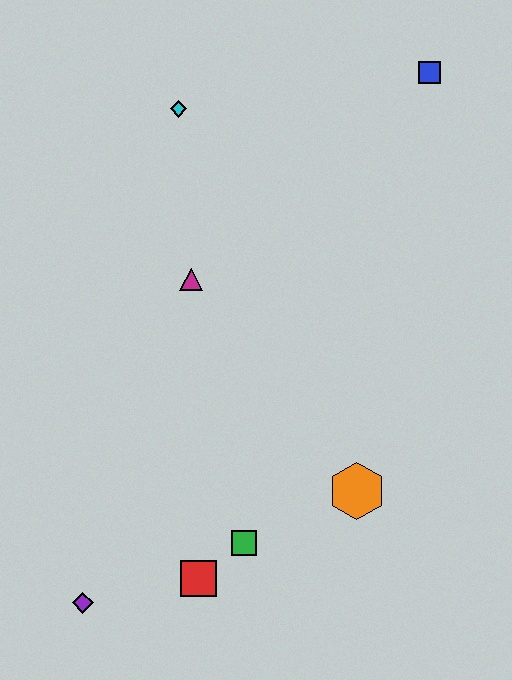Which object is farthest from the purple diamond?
The blue square is farthest from the purple diamond.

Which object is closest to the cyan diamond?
The magenta triangle is closest to the cyan diamond.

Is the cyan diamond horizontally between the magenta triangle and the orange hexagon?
No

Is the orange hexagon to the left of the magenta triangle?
No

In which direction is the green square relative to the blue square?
The green square is below the blue square.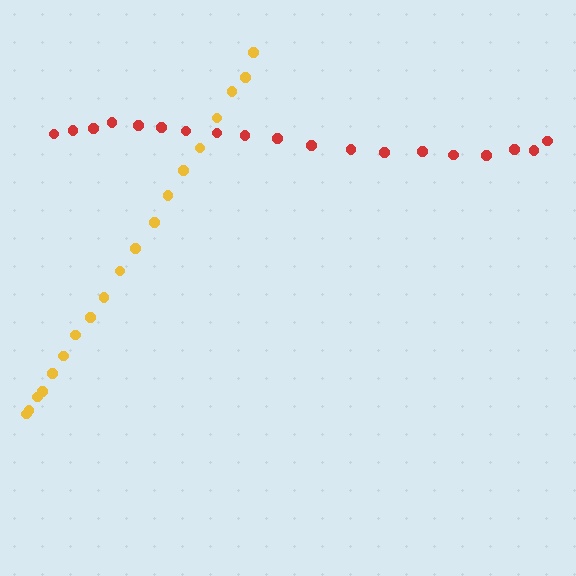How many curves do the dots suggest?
There are 2 distinct paths.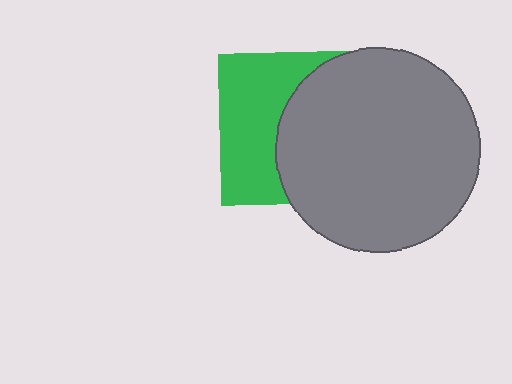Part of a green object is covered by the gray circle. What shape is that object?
It is a square.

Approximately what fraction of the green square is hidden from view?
Roughly 55% of the green square is hidden behind the gray circle.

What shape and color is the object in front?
The object in front is a gray circle.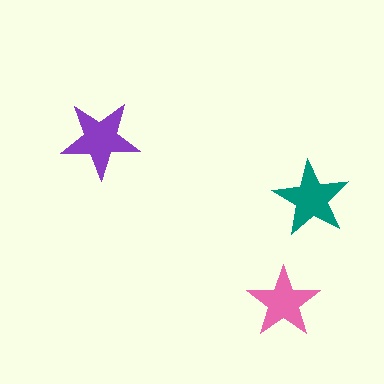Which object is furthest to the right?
The teal star is rightmost.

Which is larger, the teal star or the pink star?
The teal one.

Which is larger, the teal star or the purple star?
The purple one.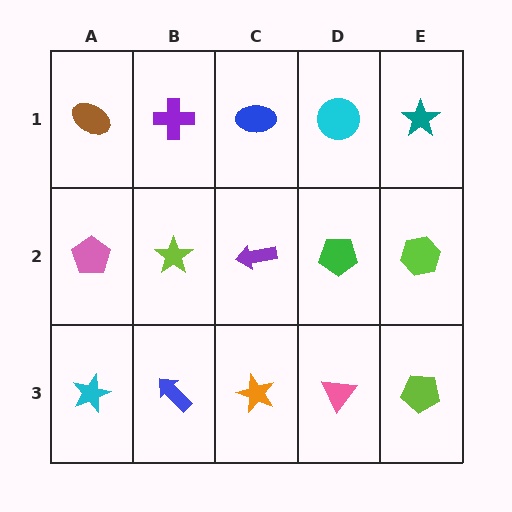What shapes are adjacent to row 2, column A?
A brown ellipse (row 1, column A), a cyan star (row 3, column A), a lime star (row 2, column B).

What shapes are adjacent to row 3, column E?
A lime hexagon (row 2, column E), a pink triangle (row 3, column D).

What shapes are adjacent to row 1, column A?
A pink pentagon (row 2, column A), a purple cross (row 1, column B).